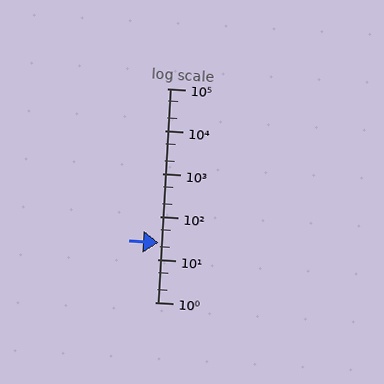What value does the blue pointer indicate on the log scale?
The pointer indicates approximately 24.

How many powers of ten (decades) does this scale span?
The scale spans 5 decades, from 1 to 100000.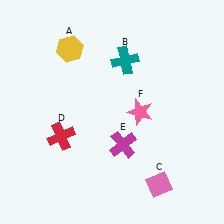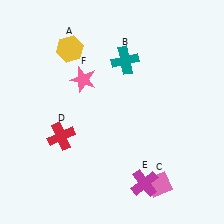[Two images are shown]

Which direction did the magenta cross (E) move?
The magenta cross (E) moved down.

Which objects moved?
The objects that moved are: the magenta cross (E), the pink star (F).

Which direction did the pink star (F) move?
The pink star (F) moved left.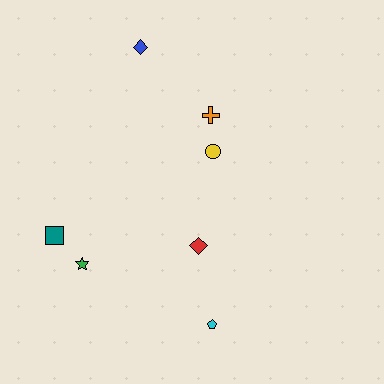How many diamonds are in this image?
There are 2 diamonds.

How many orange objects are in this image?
There is 1 orange object.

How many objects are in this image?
There are 7 objects.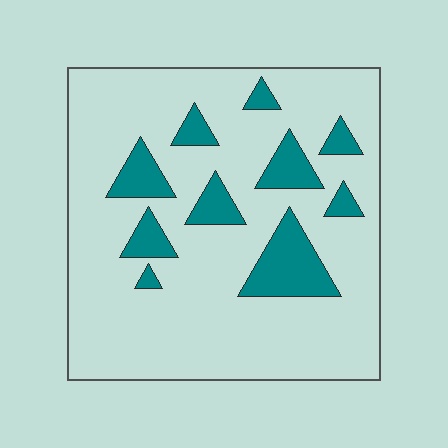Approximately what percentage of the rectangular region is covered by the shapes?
Approximately 15%.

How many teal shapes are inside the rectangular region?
10.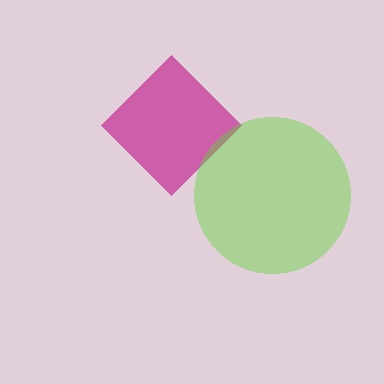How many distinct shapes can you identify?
There are 2 distinct shapes: a magenta diamond, a lime circle.